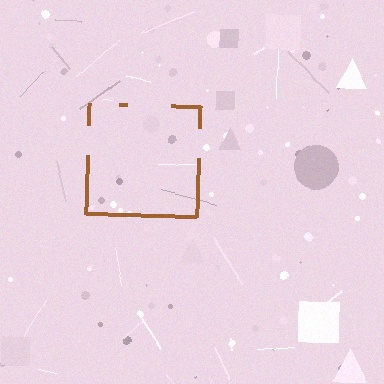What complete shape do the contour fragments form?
The contour fragments form a square.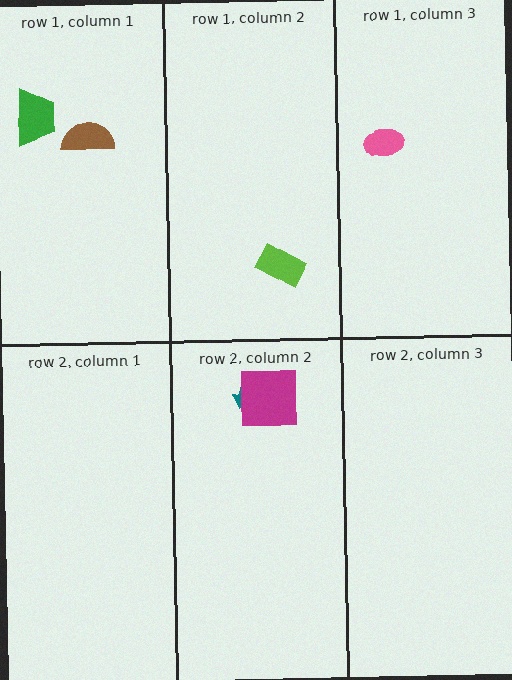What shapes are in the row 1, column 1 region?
The brown semicircle, the green trapezoid.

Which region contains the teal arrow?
The row 2, column 2 region.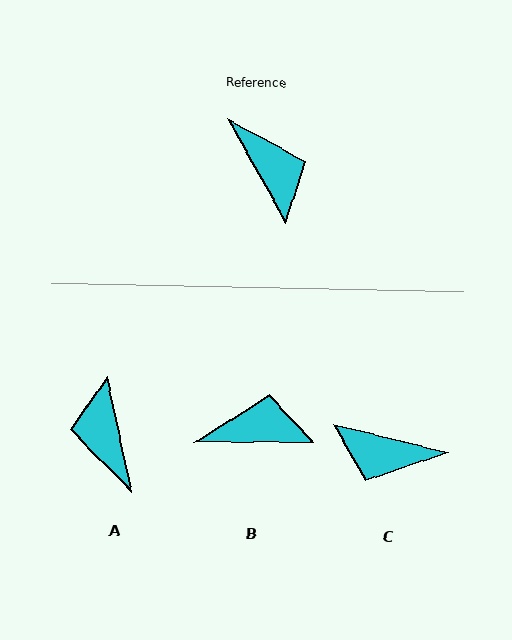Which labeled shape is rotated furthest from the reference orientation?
A, about 163 degrees away.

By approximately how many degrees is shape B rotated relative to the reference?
Approximately 61 degrees counter-clockwise.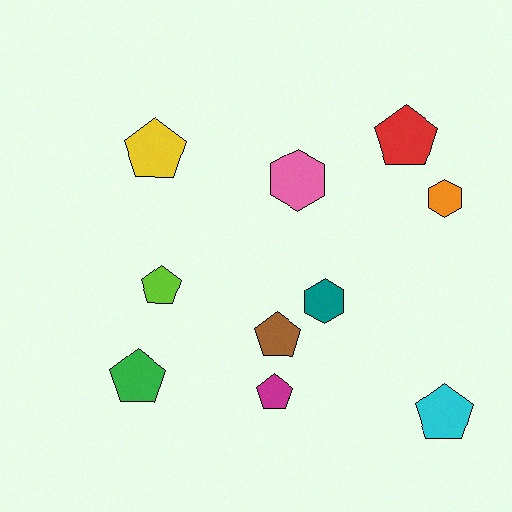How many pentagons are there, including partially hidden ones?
There are 7 pentagons.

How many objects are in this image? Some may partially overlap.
There are 10 objects.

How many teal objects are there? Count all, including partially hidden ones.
There is 1 teal object.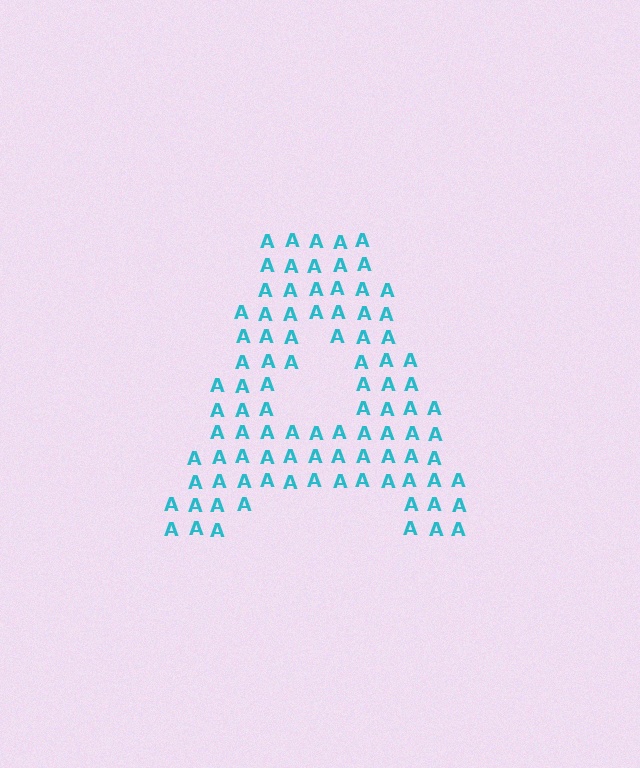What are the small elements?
The small elements are letter A's.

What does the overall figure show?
The overall figure shows the letter A.